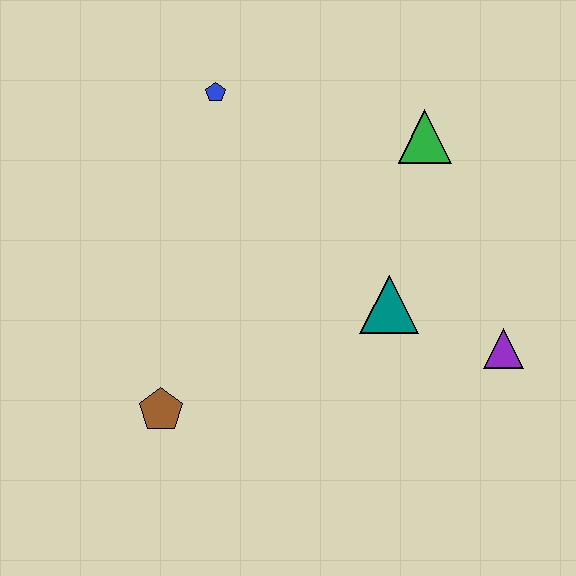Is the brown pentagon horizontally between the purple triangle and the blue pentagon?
No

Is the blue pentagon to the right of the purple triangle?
No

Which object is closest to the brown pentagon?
The teal triangle is closest to the brown pentagon.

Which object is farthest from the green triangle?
The brown pentagon is farthest from the green triangle.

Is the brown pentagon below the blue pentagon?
Yes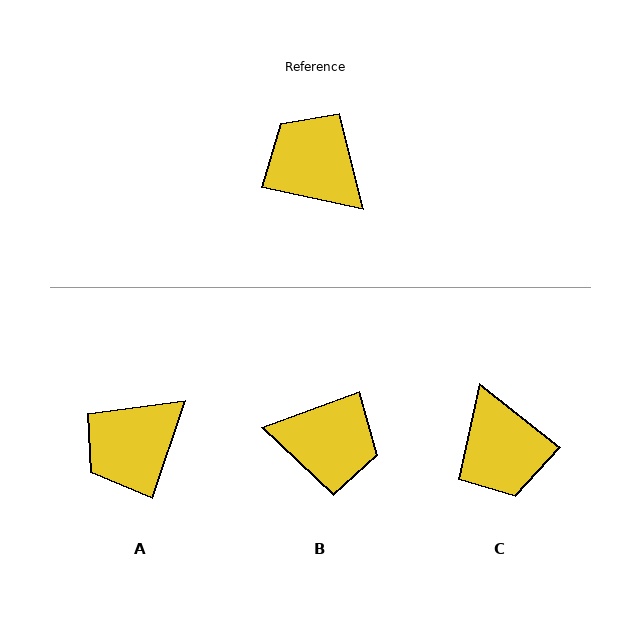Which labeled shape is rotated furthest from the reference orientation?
C, about 154 degrees away.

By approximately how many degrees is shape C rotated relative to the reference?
Approximately 154 degrees counter-clockwise.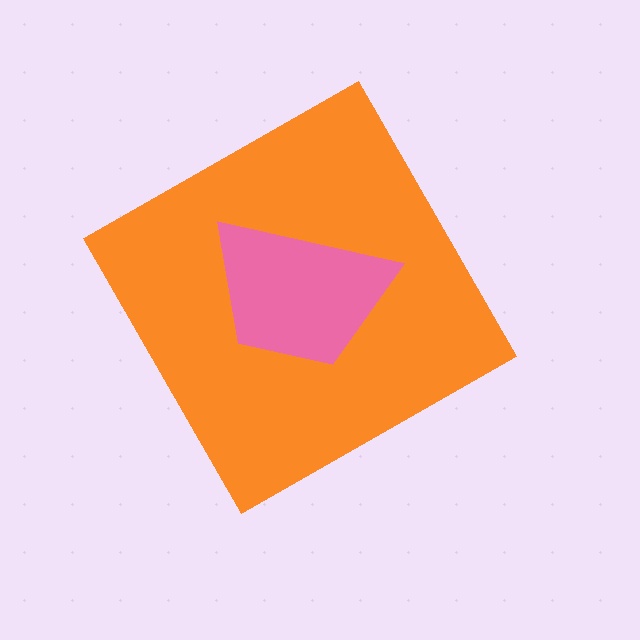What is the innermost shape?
The pink trapezoid.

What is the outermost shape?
The orange diamond.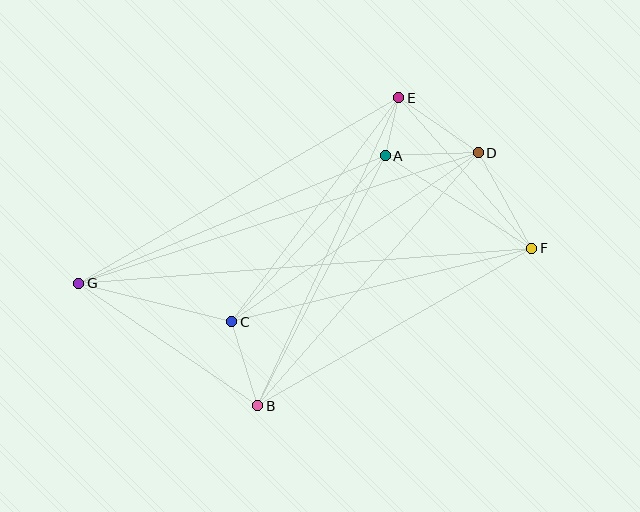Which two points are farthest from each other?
Points F and G are farthest from each other.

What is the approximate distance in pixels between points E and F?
The distance between E and F is approximately 201 pixels.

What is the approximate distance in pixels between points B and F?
The distance between B and F is approximately 316 pixels.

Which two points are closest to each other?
Points A and E are closest to each other.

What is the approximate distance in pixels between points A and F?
The distance between A and F is approximately 173 pixels.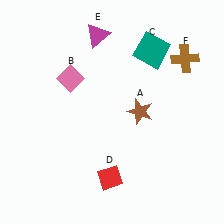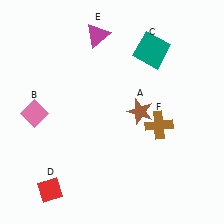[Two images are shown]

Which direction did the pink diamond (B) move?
The pink diamond (B) moved left.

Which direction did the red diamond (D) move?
The red diamond (D) moved left.